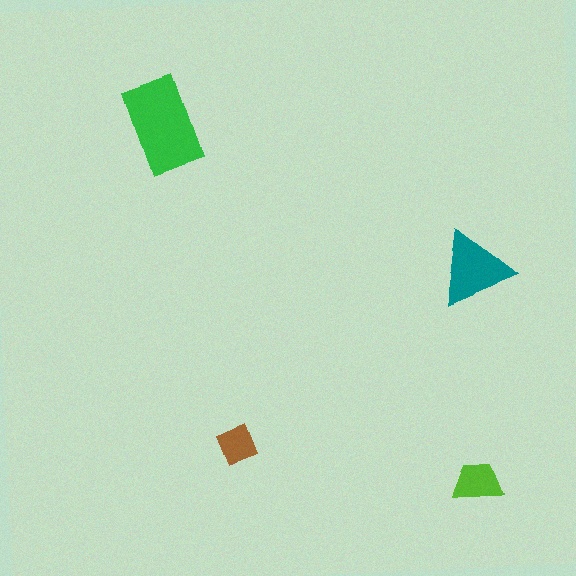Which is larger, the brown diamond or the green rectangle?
The green rectangle.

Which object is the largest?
The green rectangle.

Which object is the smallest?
The brown diamond.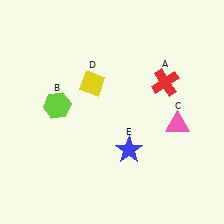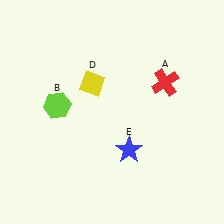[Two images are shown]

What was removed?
The pink triangle (C) was removed in Image 2.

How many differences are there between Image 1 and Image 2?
There is 1 difference between the two images.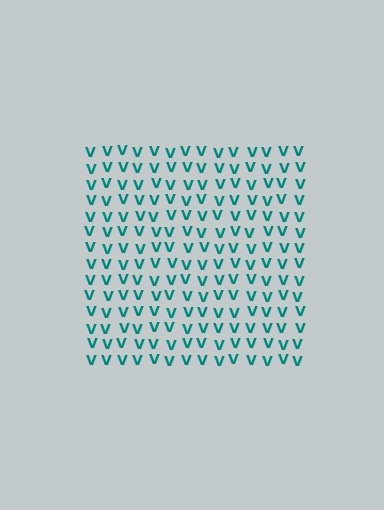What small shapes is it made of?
It is made of small letter V's.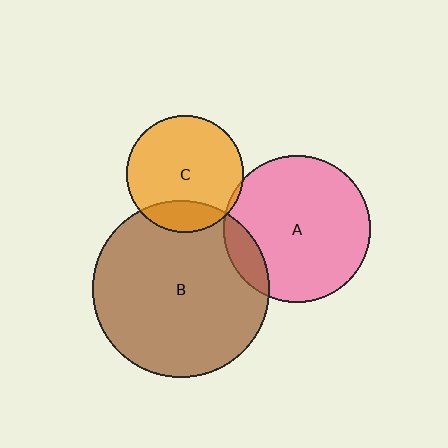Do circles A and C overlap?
Yes.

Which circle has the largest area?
Circle B (brown).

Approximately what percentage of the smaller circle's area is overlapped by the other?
Approximately 5%.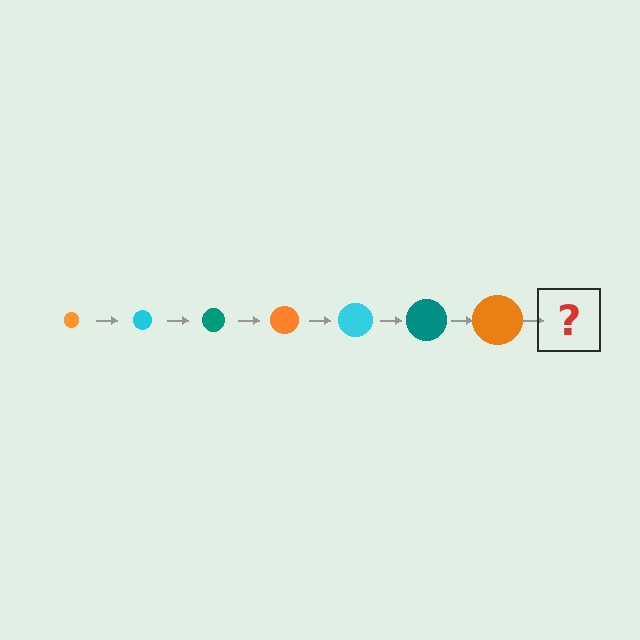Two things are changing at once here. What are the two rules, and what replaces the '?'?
The two rules are that the circle grows larger each step and the color cycles through orange, cyan, and teal. The '?' should be a cyan circle, larger than the previous one.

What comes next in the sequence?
The next element should be a cyan circle, larger than the previous one.